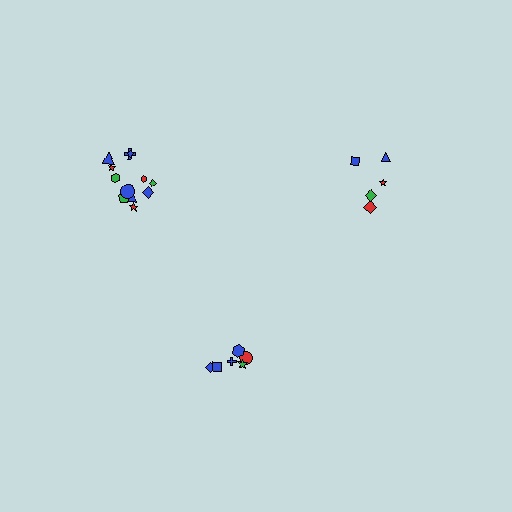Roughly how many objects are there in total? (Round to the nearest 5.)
Roughly 25 objects in total.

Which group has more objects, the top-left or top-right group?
The top-left group.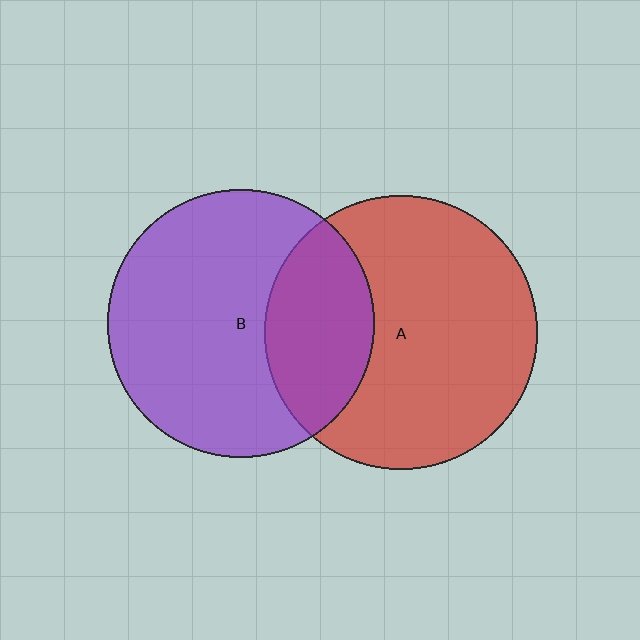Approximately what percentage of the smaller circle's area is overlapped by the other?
Approximately 30%.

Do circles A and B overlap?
Yes.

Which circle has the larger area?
Circle A (red).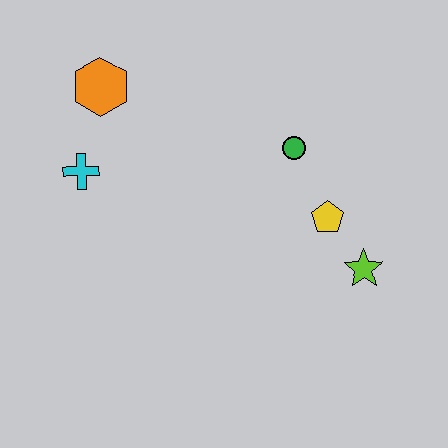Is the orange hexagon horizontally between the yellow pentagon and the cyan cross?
Yes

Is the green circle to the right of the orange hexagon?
Yes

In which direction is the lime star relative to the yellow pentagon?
The lime star is below the yellow pentagon.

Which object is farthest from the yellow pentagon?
The orange hexagon is farthest from the yellow pentagon.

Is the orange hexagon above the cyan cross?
Yes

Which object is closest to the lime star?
The yellow pentagon is closest to the lime star.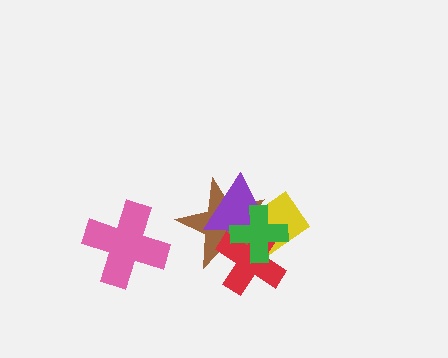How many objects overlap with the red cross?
4 objects overlap with the red cross.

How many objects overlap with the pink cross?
0 objects overlap with the pink cross.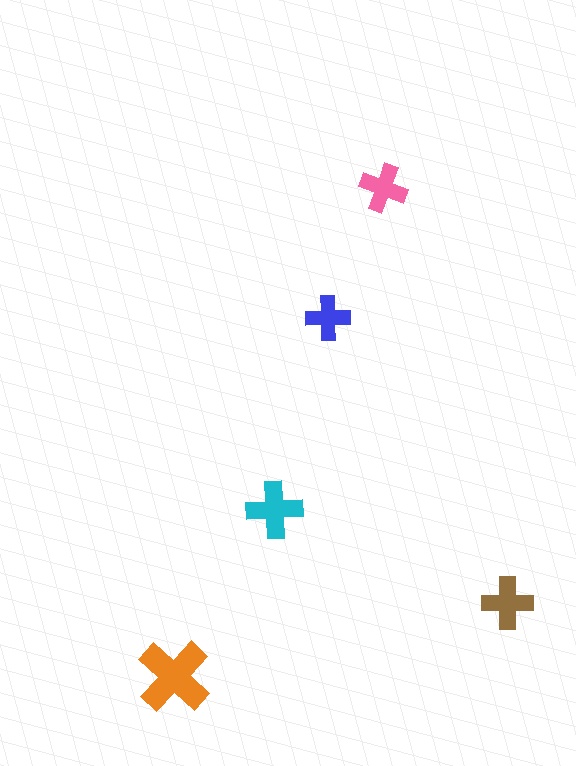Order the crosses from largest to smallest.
the orange one, the cyan one, the brown one, the pink one, the blue one.